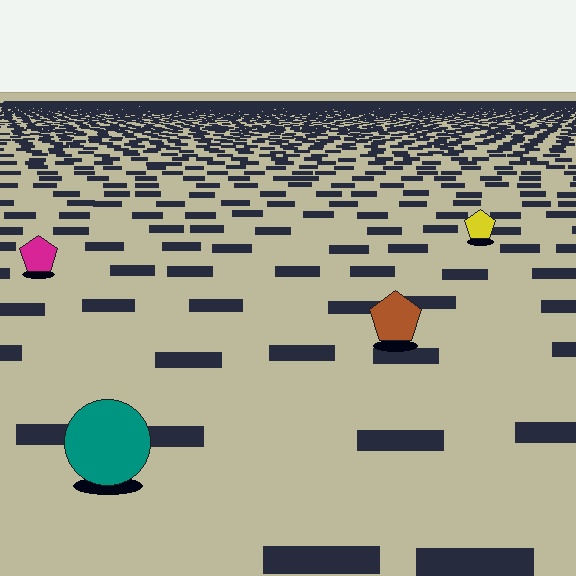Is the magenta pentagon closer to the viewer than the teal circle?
No. The teal circle is closer — you can tell from the texture gradient: the ground texture is coarser near it.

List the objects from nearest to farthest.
From nearest to farthest: the teal circle, the brown pentagon, the magenta pentagon, the yellow pentagon.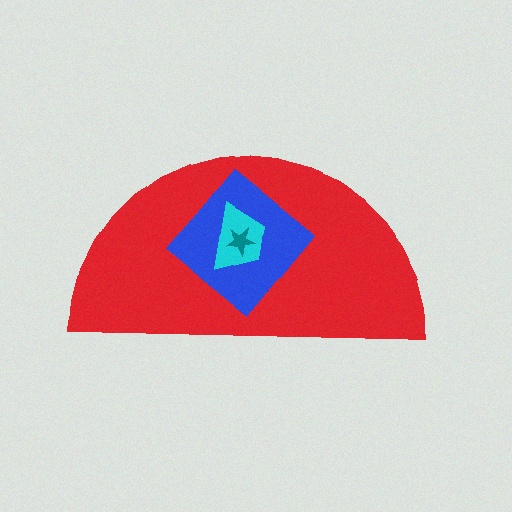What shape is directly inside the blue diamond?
The cyan trapezoid.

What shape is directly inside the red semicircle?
The blue diamond.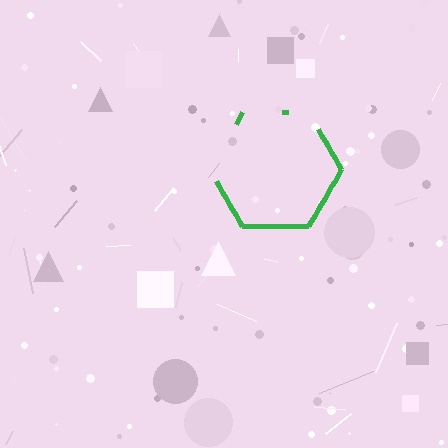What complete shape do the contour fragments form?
The contour fragments form a hexagon.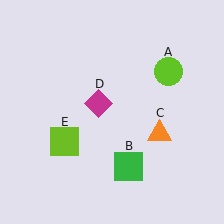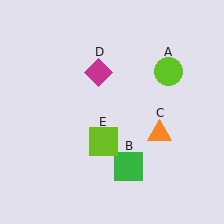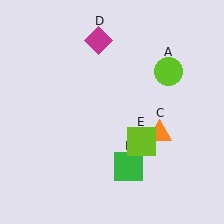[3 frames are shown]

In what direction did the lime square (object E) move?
The lime square (object E) moved right.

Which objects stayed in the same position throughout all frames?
Lime circle (object A) and green square (object B) and orange triangle (object C) remained stationary.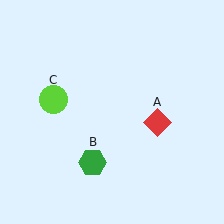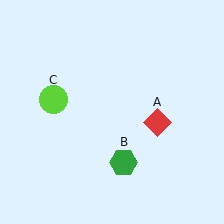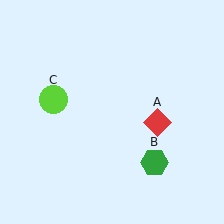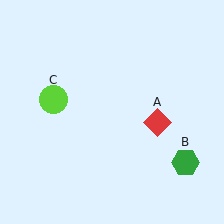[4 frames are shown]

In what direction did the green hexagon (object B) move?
The green hexagon (object B) moved right.